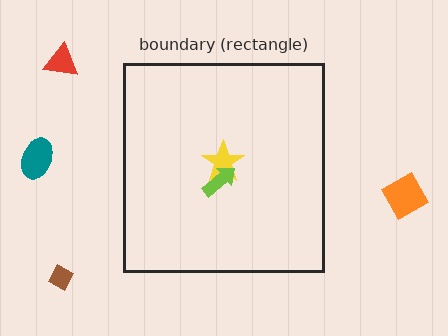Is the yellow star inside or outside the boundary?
Inside.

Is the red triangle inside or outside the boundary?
Outside.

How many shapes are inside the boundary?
2 inside, 4 outside.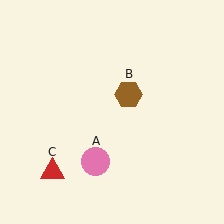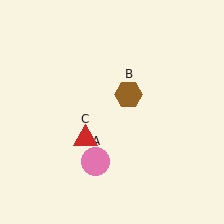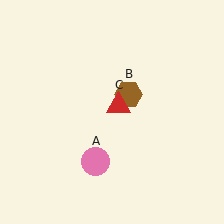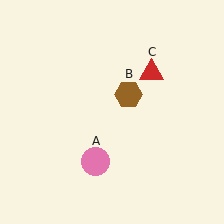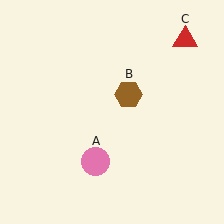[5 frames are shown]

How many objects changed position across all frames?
1 object changed position: red triangle (object C).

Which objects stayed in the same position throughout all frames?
Pink circle (object A) and brown hexagon (object B) remained stationary.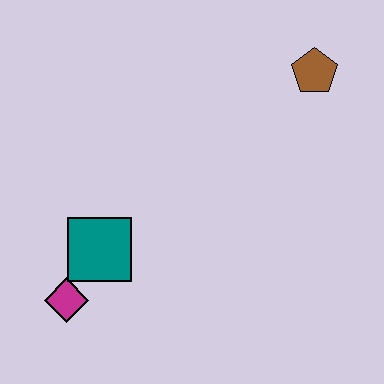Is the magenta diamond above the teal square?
No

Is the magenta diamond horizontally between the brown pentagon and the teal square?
No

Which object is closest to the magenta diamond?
The teal square is closest to the magenta diamond.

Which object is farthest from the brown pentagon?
The magenta diamond is farthest from the brown pentagon.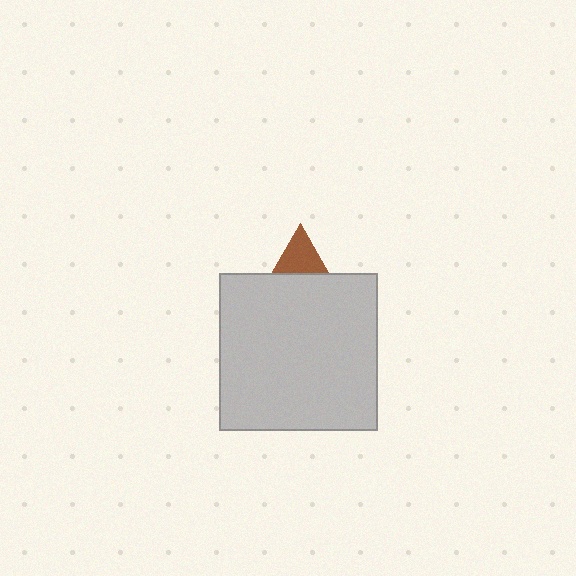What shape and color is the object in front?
The object in front is a light gray square.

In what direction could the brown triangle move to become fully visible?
The brown triangle could move up. That would shift it out from behind the light gray square entirely.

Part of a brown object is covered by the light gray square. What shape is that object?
It is a triangle.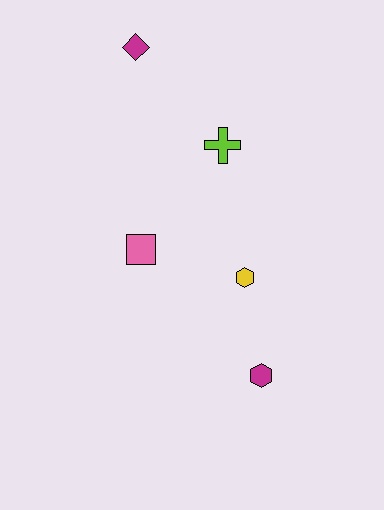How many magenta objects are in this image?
There are 2 magenta objects.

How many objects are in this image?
There are 5 objects.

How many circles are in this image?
There are no circles.